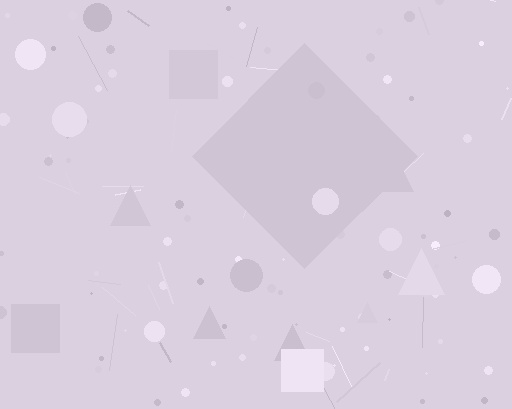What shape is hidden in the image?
A diamond is hidden in the image.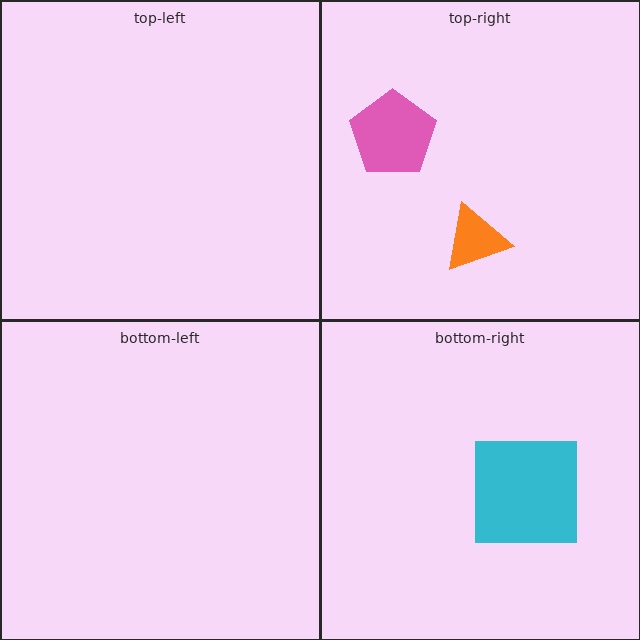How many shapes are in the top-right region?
2.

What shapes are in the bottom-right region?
The cyan square.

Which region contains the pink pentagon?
The top-right region.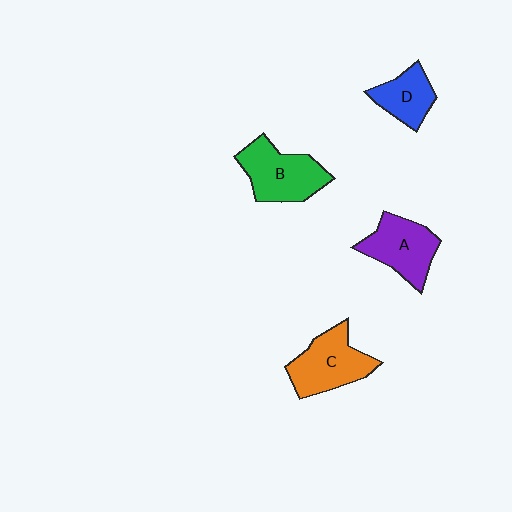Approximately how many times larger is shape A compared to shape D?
Approximately 1.4 times.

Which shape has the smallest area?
Shape D (blue).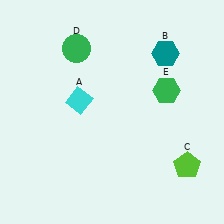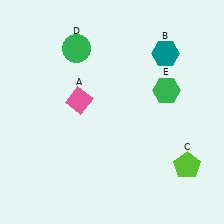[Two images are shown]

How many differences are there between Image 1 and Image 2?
There is 1 difference between the two images.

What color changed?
The diamond (A) changed from cyan in Image 1 to pink in Image 2.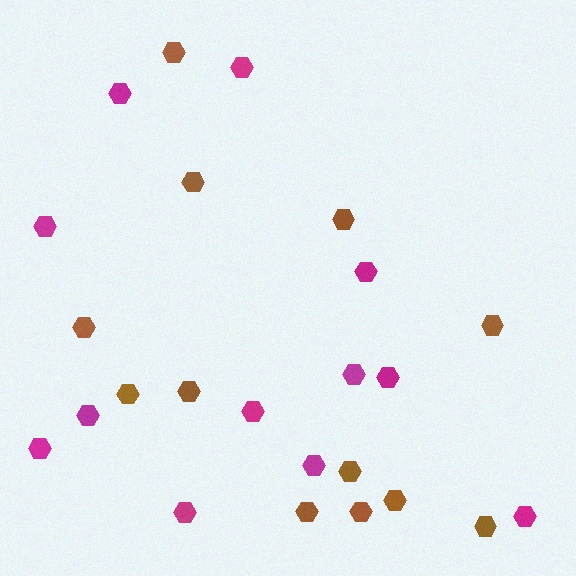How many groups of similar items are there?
There are 2 groups: one group of brown hexagons (12) and one group of magenta hexagons (12).